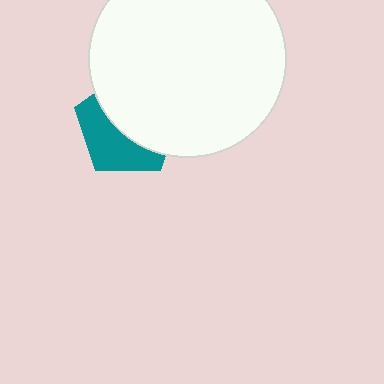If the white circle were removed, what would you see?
You would see the complete teal pentagon.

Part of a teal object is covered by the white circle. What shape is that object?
It is a pentagon.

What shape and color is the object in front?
The object in front is a white circle.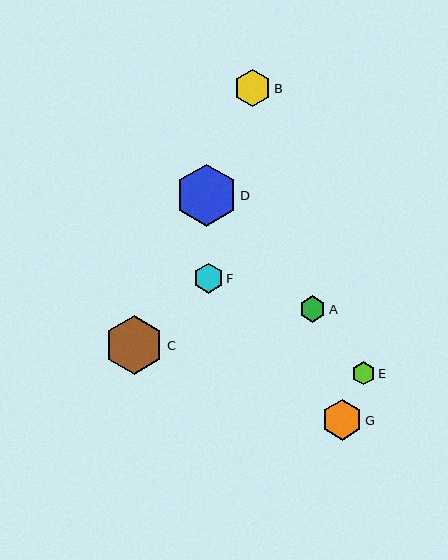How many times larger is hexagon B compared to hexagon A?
Hexagon B is approximately 1.4 times the size of hexagon A.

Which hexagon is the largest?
Hexagon D is the largest with a size of approximately 62 pixels.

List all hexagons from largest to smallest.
From largest to smallest: D, C, G, B, F, A, E.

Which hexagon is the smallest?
Hexagon E is the smallest with a size of approximately 23 pixels.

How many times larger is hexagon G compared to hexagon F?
Hexagon G is approximately 1.3 times the size of hexagon F.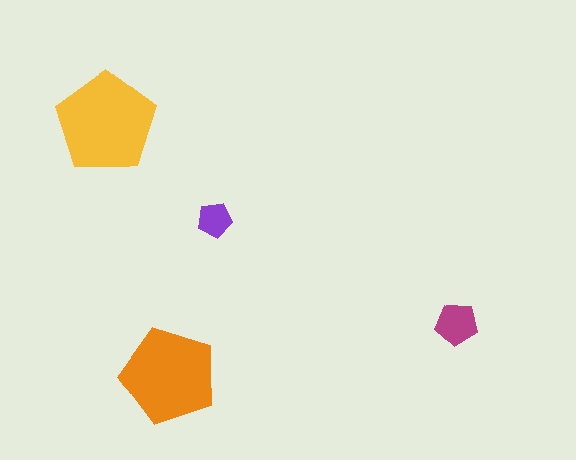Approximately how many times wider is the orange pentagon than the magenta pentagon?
About 2.5 times wider.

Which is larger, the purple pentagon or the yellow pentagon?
The yellow one.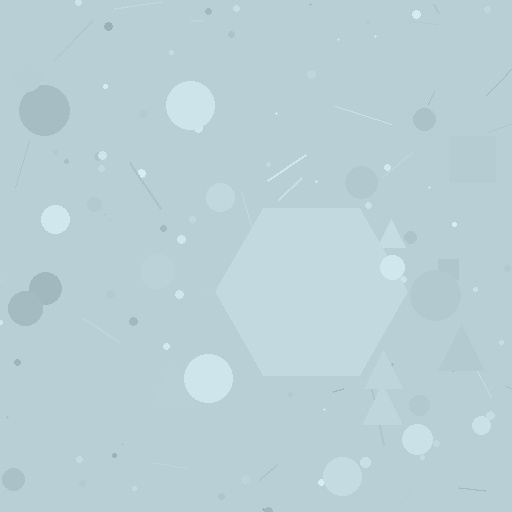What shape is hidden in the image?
A hexagon is hidden in the image.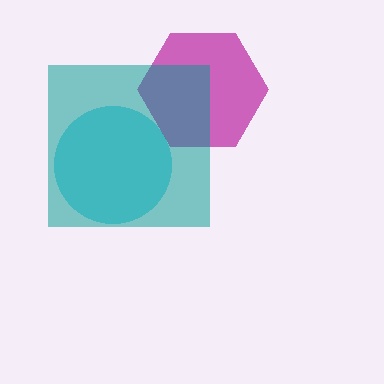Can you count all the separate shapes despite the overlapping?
Yes, there are 3 separate shapes.